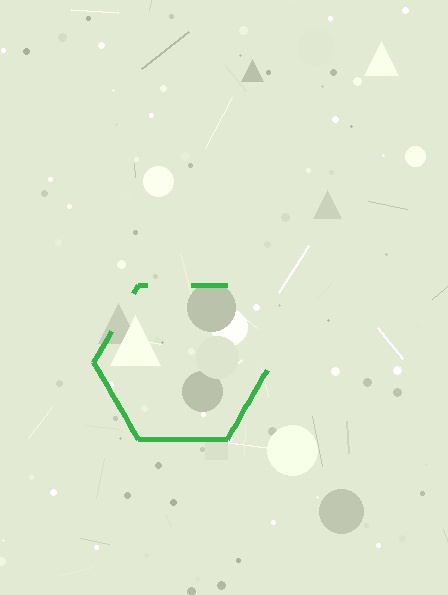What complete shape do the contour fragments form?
The contour fragments form a hexagon.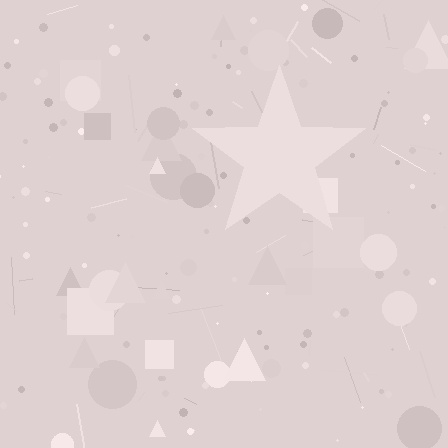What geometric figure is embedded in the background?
A star is embedded in the background.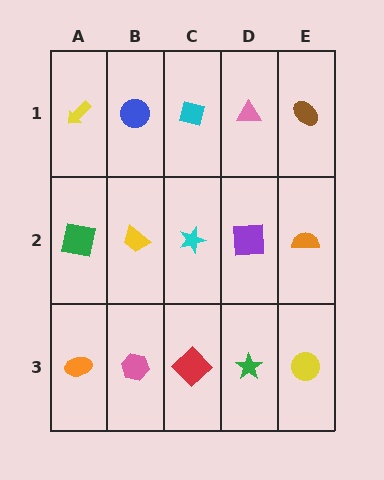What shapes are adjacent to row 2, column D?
A pink triangle (row 1, column D), a green star (row 3, column D), a cyan star (row 2, column C), an orange semicircle (row 2, column E).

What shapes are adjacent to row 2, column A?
A yellow arrow (row 1, column A), an orange ellipse (row 3, column A), a yellow trapezoid (row 2, column B).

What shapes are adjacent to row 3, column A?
A green square (row 2, column A), a pink hexagon (row 3, column B).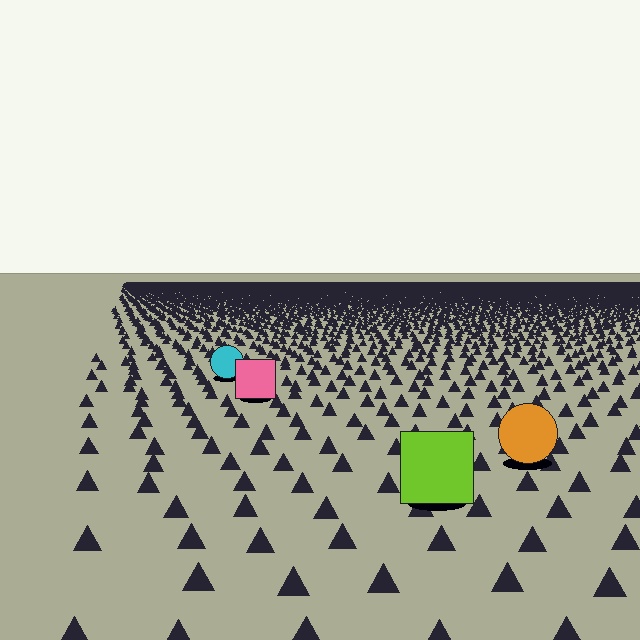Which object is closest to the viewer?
The lime square is closest. The texture marks near it are larger and more spread out.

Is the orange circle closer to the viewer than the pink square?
Yes. The orange circle is closer — you can tell from the texture gradient: the ground texture is coarser near it.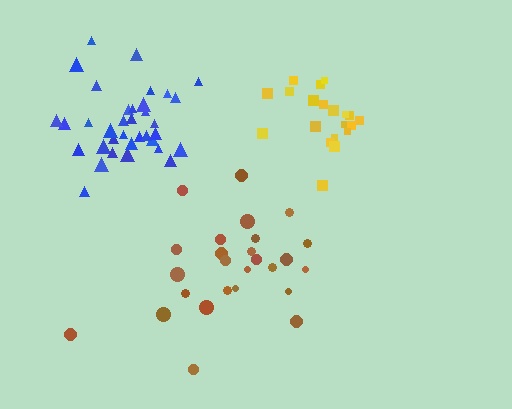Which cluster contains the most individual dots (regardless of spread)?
Blue (35).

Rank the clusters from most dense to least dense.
blue, yellow, brown.